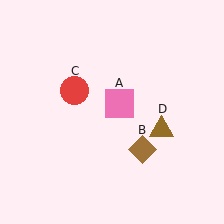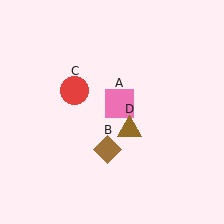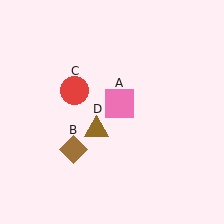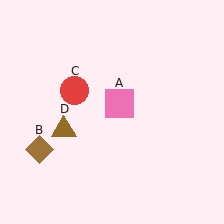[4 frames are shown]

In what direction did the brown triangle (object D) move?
The brown triangle (object D) moved left.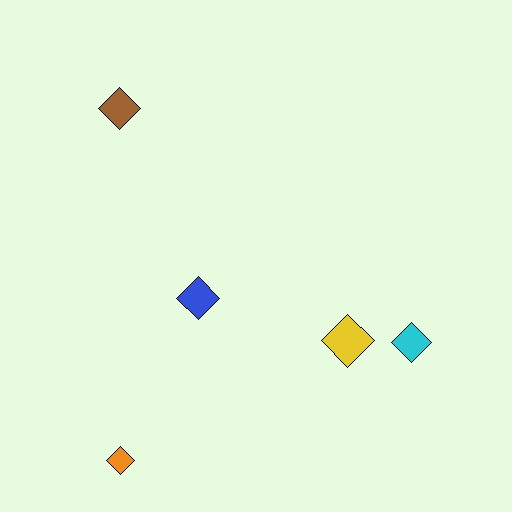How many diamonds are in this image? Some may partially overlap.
There are 5 diamonds.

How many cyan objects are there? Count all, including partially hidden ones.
There is 1 cyan object.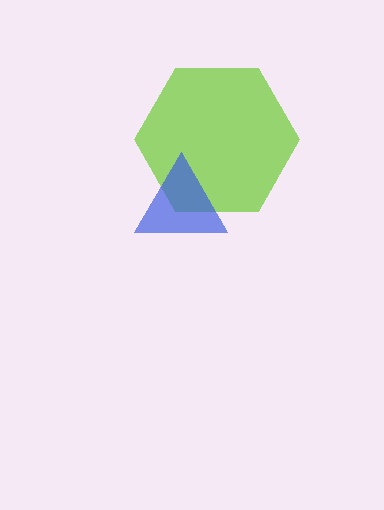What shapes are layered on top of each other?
The layered shapes are: a lime hexagon, a blue triangle.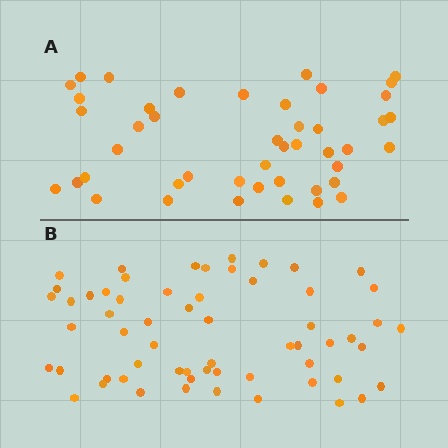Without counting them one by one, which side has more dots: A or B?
Region B (the bottom region) has more dots.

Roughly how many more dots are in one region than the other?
Region B has approximately 15 more dots than region A.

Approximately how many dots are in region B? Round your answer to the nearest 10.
About 60 dots.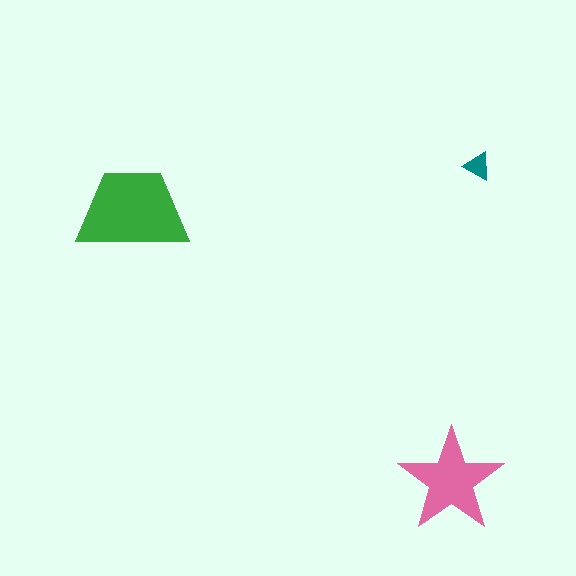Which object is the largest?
The green trapezoid.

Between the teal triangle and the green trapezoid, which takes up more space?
The green trapezoid.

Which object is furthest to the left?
The green trapezoid is leftmost.